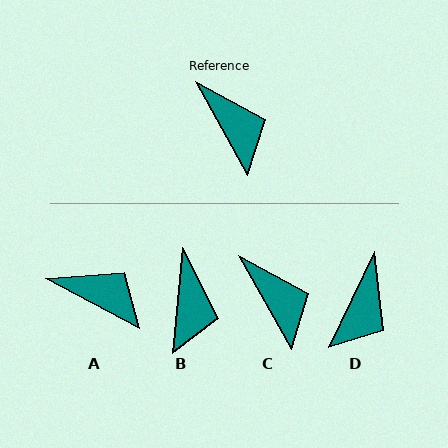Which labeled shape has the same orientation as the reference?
C.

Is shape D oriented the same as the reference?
No, it is off by about 55 degrees.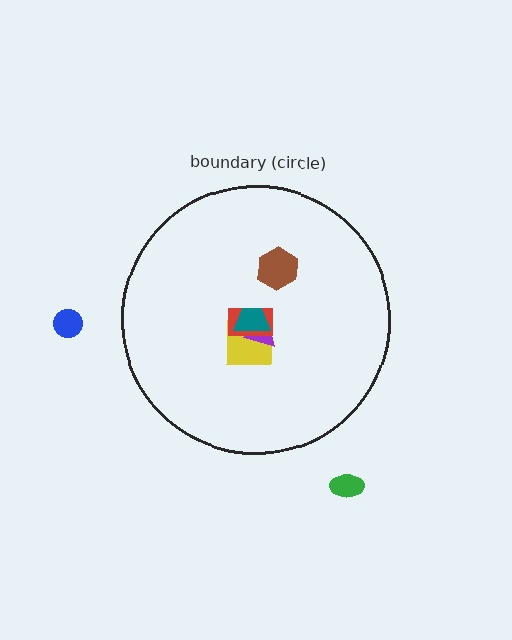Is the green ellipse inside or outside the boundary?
Outside.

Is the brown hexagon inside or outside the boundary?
Inside.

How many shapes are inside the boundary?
5 inside, 2 outside.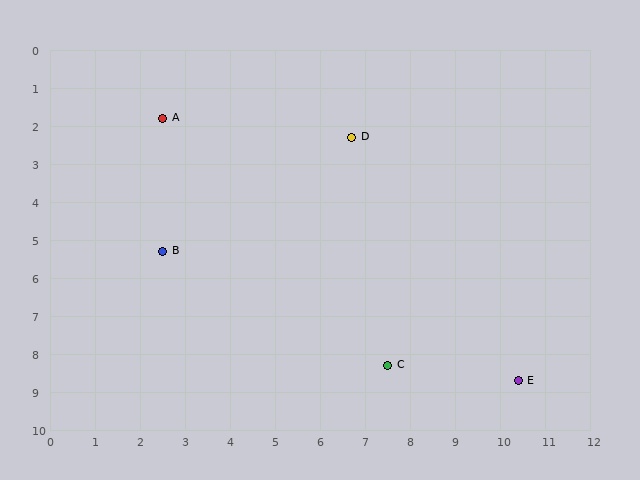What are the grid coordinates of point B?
Point B is at approximately (2.5, 5.3).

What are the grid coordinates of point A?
Point A is at approximately (2.5, 1.8).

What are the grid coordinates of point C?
Point C is at approximately (7.5, 8.3).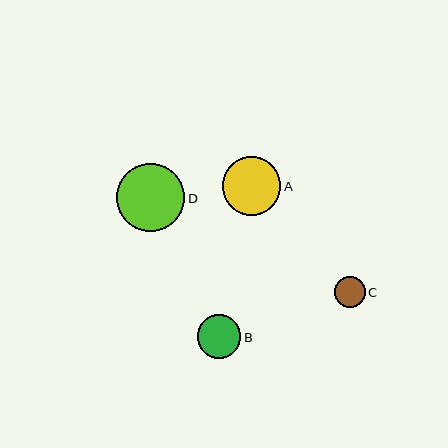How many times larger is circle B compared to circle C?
Circle B is approximately 1.4 times the size of circle C.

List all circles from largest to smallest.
From largest to smallest: D, A, B, C.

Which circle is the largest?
Circle D is the largest with a size of approximately 68 pixels.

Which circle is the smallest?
Circle C is the smallest with a size of approximately 31 pixels.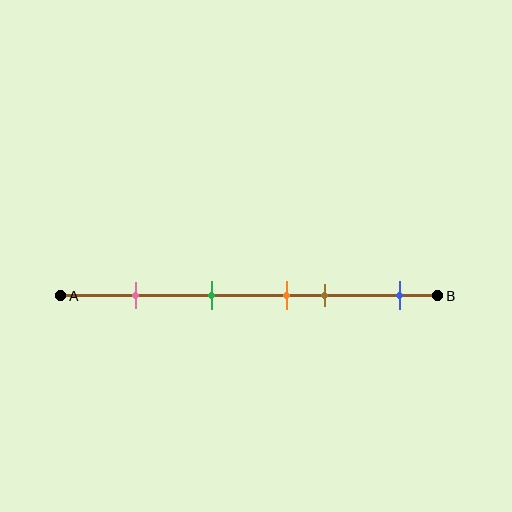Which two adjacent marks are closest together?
The orange and brown marks are the closest adjacent pair.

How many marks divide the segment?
There are 5 marks dividing the segment.